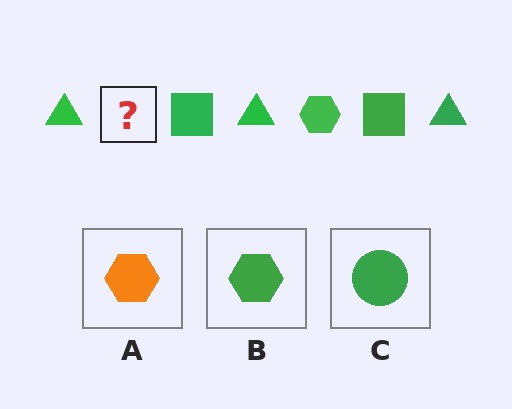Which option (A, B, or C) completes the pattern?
B.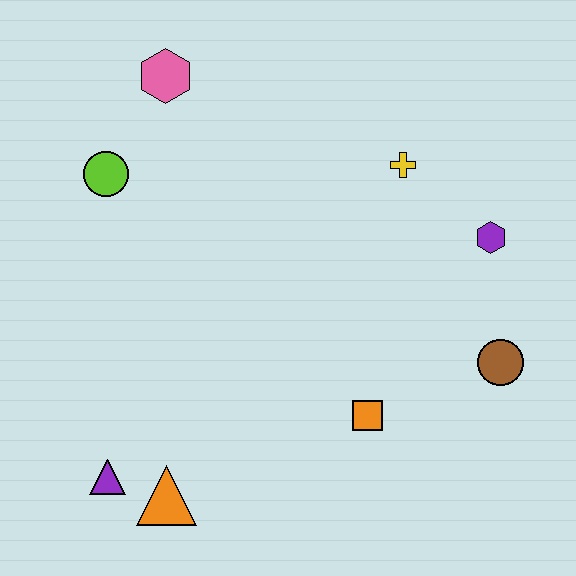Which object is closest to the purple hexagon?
The yellow cross is closest to the purple hexagon.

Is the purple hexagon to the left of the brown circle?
Yes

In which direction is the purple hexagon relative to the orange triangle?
The purple hexagon is to the right of the orange triangle.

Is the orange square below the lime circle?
Yes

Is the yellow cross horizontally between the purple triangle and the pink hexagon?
No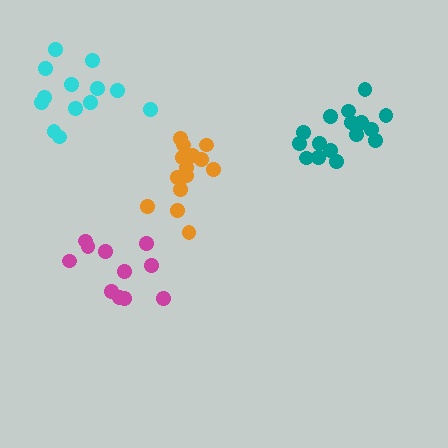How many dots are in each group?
Group 1: 16 dots, Group 2: 16 dots, Group 3: 11 dots, Group 4: 13 dots (56 total).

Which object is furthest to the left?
The cyan cluster is leftmost.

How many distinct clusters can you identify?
There are 4 distinct clusters.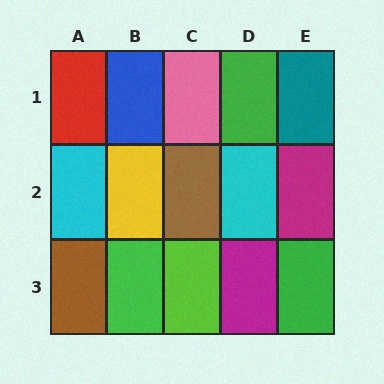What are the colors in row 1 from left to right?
Red, blue, pink, green, teal.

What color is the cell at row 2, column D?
Cyan.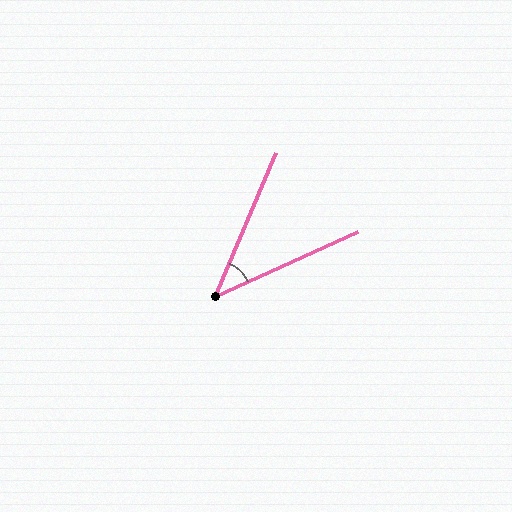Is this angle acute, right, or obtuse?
It is acute.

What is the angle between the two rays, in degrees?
Approximately 43 degrees.